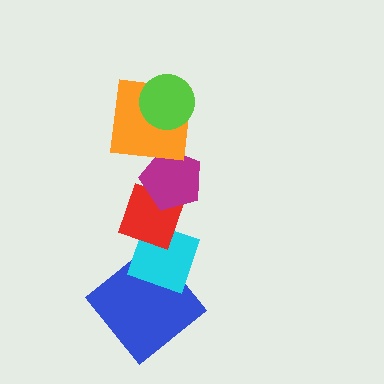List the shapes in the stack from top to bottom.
From top to bottom: the lime circle, the orange square, the magenta pentagon, the red diamond, the cyan diamond, the blue diamond.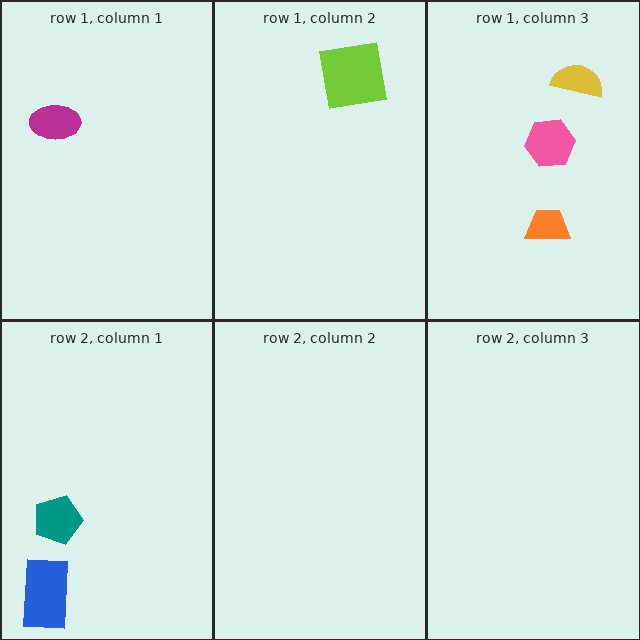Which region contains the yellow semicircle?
The row 1, column 3 region.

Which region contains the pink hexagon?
The row 1, column 3 region.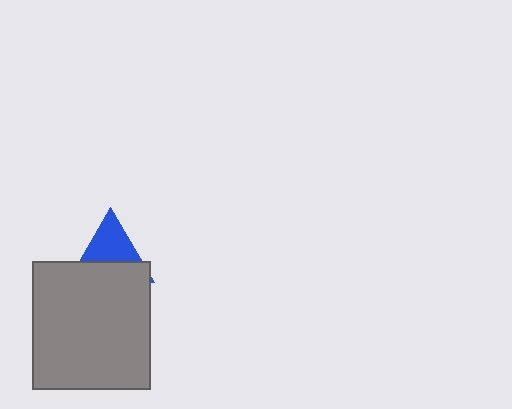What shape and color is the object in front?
The object in front is a gray rectangle.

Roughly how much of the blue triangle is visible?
About half of it is visible (roughly 51%).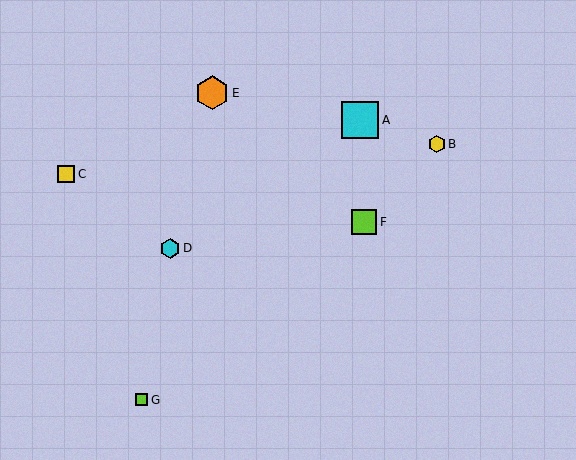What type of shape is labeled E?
Shape E is an orange hexagon.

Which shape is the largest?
The cyan square (labeled A) is the largest.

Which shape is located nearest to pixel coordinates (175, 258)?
The cyan hexagon (labeled D) at (170, 248) is nearest to that location.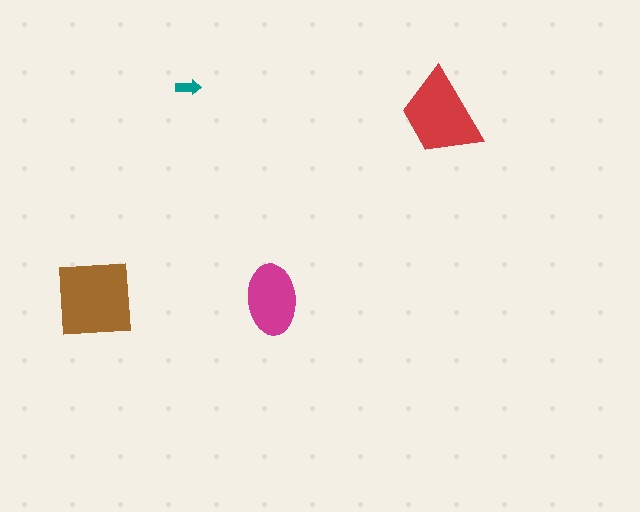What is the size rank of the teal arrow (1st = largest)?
4th.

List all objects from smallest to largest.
The teal arrow, the magenta ellipse, the red trapezoid, the brown square.